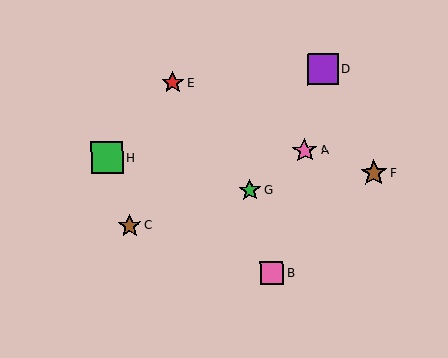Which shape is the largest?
The green square (labeled H) is the largest.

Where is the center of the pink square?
The center of the pink square is at (272, 274).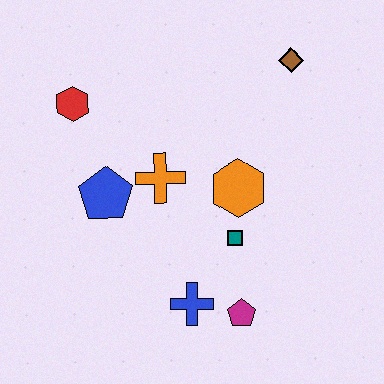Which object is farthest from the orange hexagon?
The red hexagon is farthest from the orange hexagon.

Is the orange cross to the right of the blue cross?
No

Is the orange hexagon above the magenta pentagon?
Yes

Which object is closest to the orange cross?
The blue pentagon is closest to the orange cross.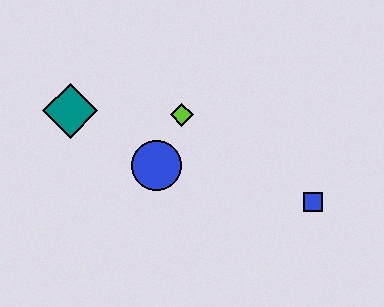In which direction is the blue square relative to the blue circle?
The blue square is to the right of the blue circle.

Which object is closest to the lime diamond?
The blue circle is closest to the lime diamond.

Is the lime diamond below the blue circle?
No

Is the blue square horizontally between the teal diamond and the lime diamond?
No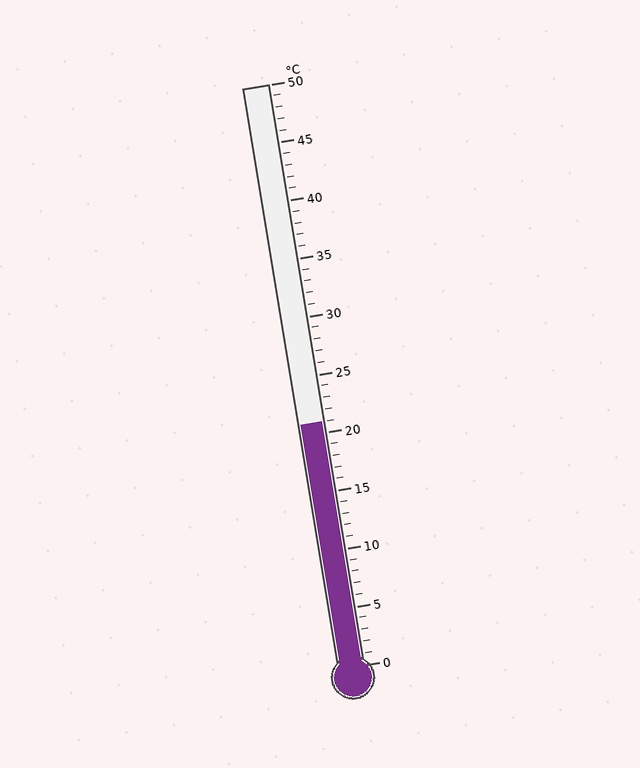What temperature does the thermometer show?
The thermometer shows approximately 21°C.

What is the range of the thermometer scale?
The thermometer scale ranges from 0°C to 50°C.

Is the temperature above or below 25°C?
The temperature is below 25°C.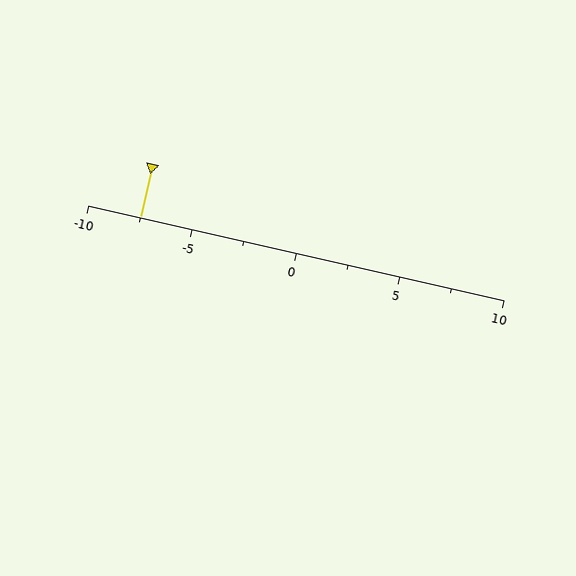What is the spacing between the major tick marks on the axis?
The major ticks are spaced 5 apart.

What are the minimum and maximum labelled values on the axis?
The axis runs from -10 to 10.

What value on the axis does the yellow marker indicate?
The marker indicates approximately -7.5.